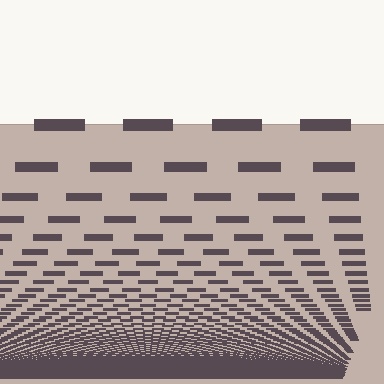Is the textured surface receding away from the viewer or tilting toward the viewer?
The surface appears to tilt toward the viewer. Texture elements get larger and sparser toward the top.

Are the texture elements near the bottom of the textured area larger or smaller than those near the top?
Smaller. The gradient is inverted — elements near the bottom are smaller and denser.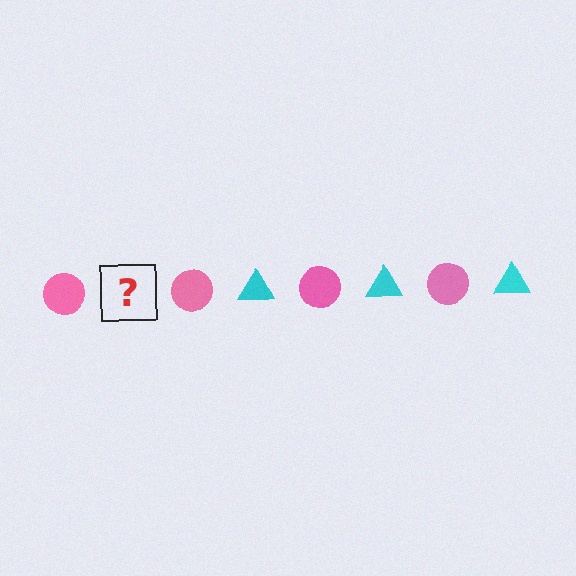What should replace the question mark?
The question mark should be replaced with a cyan triangle.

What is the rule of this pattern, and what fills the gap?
The rule is that the pattern alternates between pink circle and cyan triangle. The gap should be filled with a cyan triangle.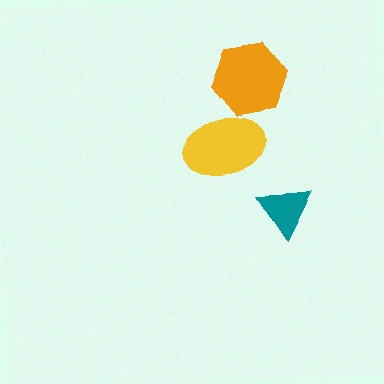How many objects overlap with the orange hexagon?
1 object overlaps with the orange hexagon.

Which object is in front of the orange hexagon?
The yellow ellipse is in front of the orange hexagon.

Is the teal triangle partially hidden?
No, no other shape covers it.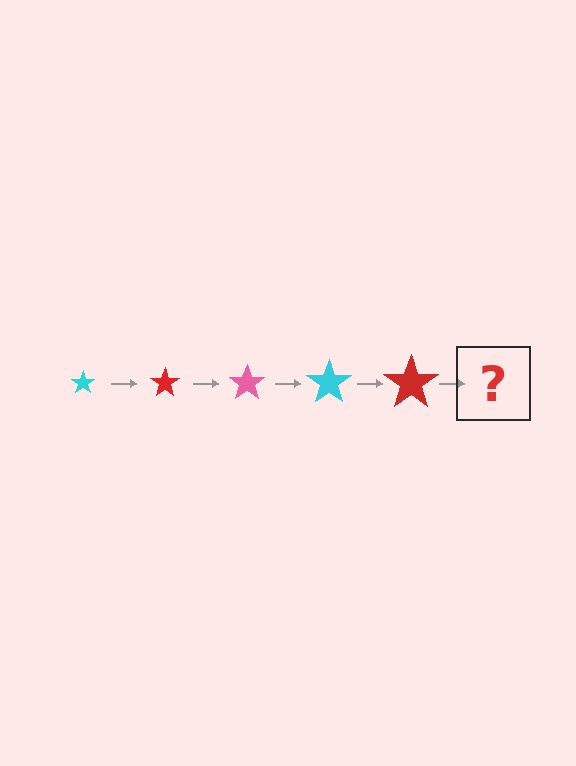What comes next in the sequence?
The next element should be a pink star, larger than the previous one.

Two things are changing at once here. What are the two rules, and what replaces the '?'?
The two rules are that the star grows larger each step and the color cycles through cyan, red, and pink. The '?' should be a pink star, larger than the previous one.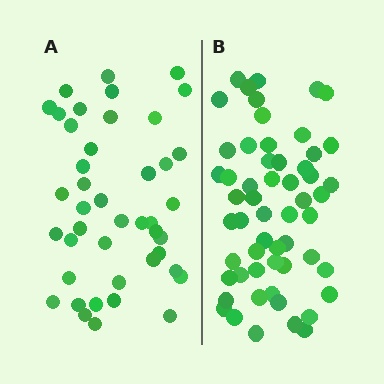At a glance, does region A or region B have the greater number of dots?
Region B (the right region) has more dots.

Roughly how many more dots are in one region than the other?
Region B has approximately 15 more dots than region A.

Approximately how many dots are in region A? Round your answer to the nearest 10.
About 40 dots. (The exact count is 43, which rounds to 40.)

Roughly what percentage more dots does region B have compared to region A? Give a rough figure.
About 30% more.